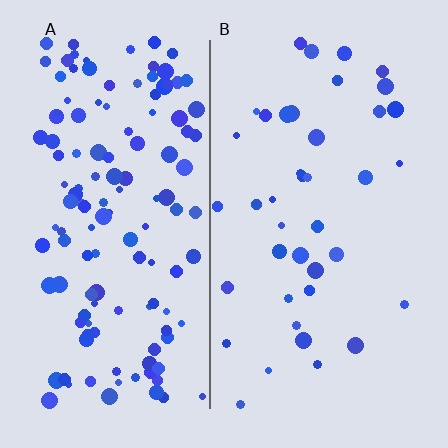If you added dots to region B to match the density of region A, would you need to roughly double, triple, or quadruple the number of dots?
Approximately triple.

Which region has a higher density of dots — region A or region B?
A (the left).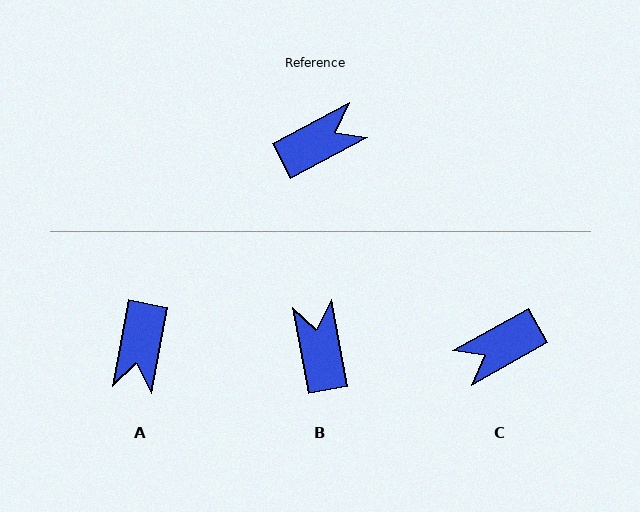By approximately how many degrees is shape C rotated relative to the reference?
Approximately 179 degrees clockwise.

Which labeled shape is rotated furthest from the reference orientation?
C, about 179 degrees away.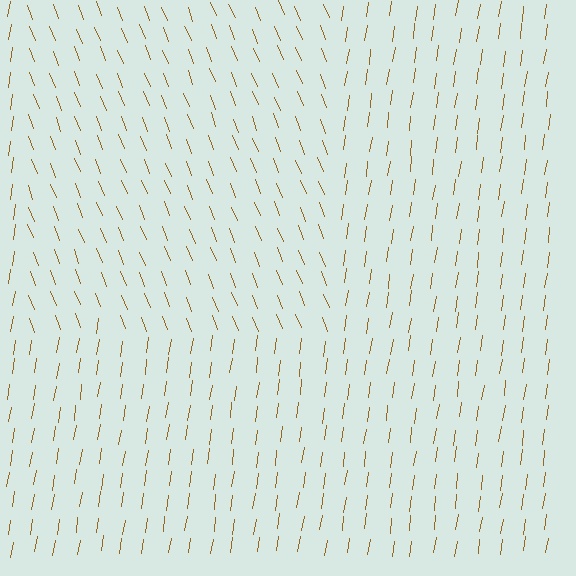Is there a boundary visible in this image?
Yes, there is a texture boundary formed by a change in line orientation.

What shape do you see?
I see a rectangle.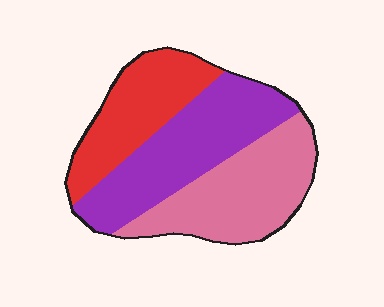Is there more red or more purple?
Purple.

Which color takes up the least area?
Red, at roughly 25%.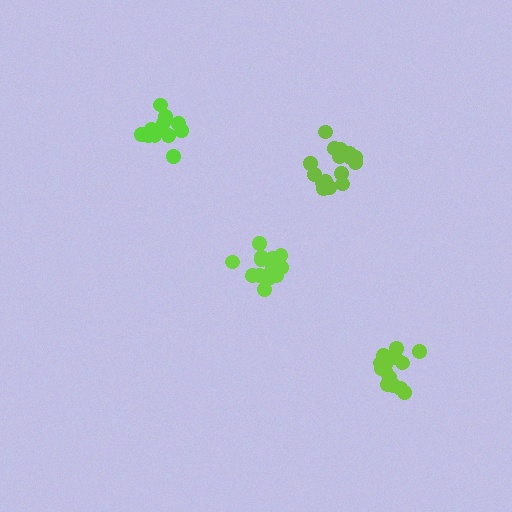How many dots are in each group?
Group 1: 17 dots, Group 2: 17 dots, Group 3: 15 dots, Group 4: 13 dots (62 total).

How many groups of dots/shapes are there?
There are 4 groups.